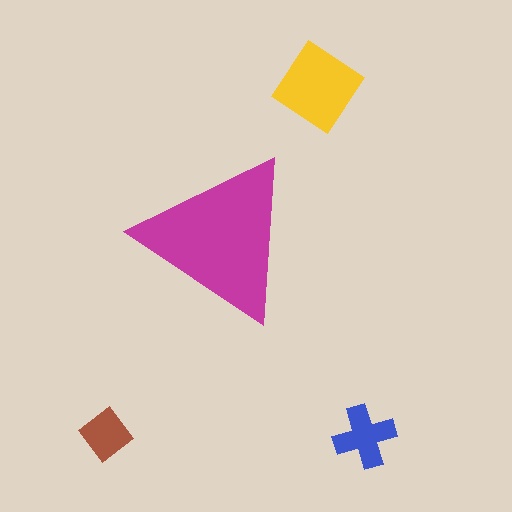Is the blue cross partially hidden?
No, the blue cross is fully visible.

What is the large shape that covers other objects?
A magenta triangle.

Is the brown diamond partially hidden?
No, the brown diamond is fully visible.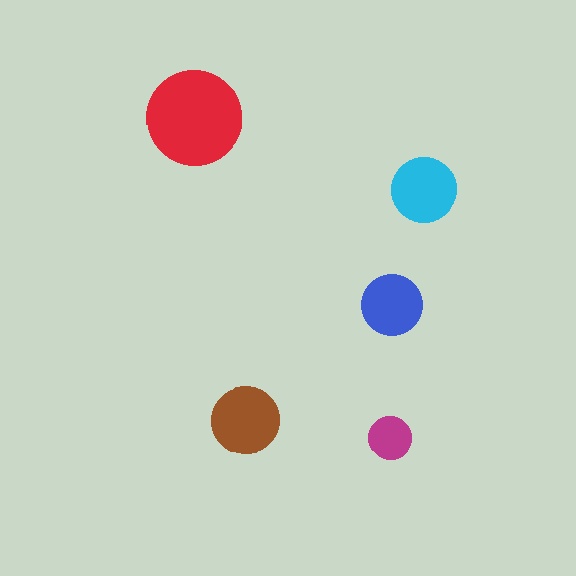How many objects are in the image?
There are 5 objects in the image.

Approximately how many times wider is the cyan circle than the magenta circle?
About 1.5 times wider.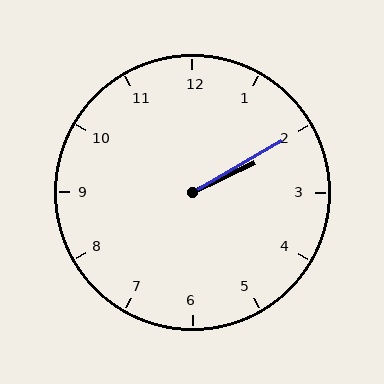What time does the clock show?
2:10.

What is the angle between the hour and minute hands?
Approximately 5 degrees.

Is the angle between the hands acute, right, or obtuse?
It is acute.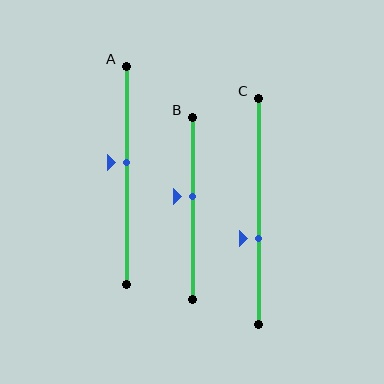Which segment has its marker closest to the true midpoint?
Segment A has its marker closest to the true midpoint.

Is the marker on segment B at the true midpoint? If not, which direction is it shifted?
No, the marker on segment B is shifted upward by about 7% of the segment length.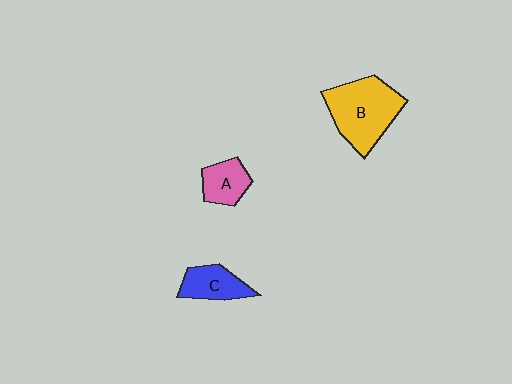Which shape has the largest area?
Shape B (yellow).